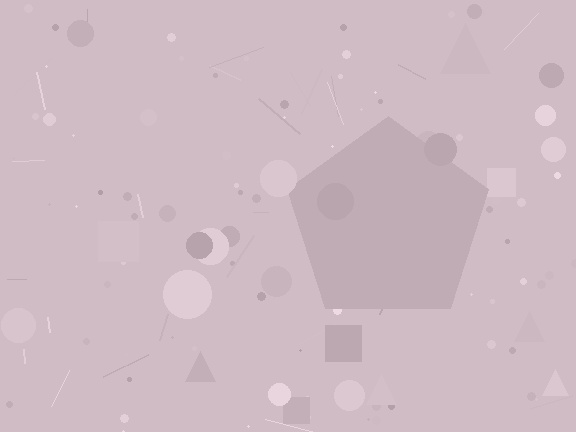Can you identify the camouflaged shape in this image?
The camouflaged shape is a pentagon.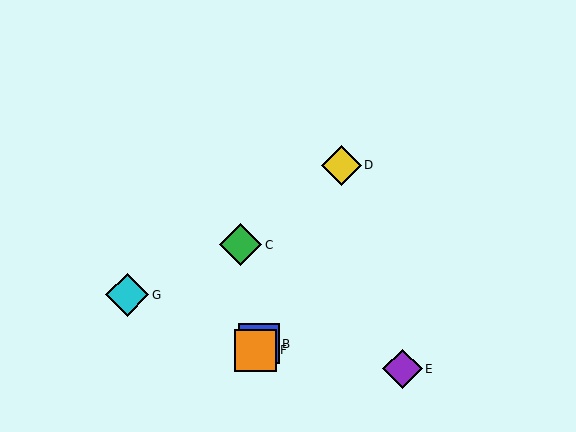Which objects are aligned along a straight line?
Objects A, B, D, F are aligned along a straight line.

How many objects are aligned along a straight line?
4 objects (A, B, D, F) are aligned along a straight line.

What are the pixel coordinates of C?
Object C is at (241, 245).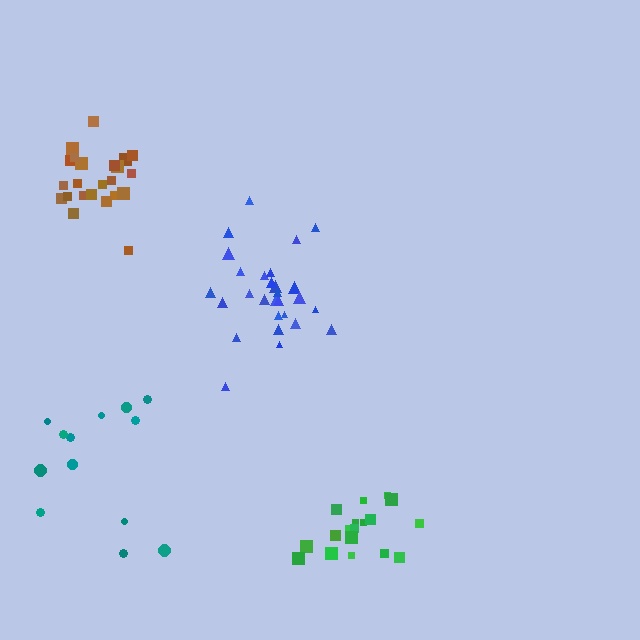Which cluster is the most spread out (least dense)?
Teal.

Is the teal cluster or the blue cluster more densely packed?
Blue.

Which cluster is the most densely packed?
Green.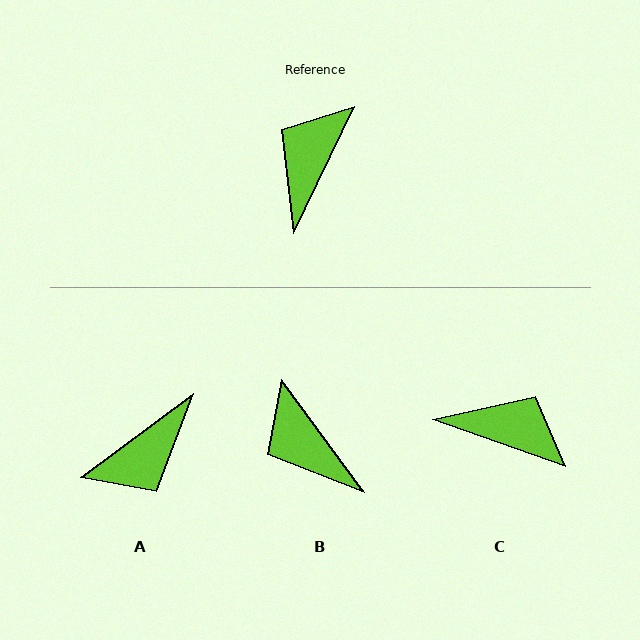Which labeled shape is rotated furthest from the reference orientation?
A, about 153 degrees away.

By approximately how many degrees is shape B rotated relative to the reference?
Approximately 62 degrees counter-clockwise.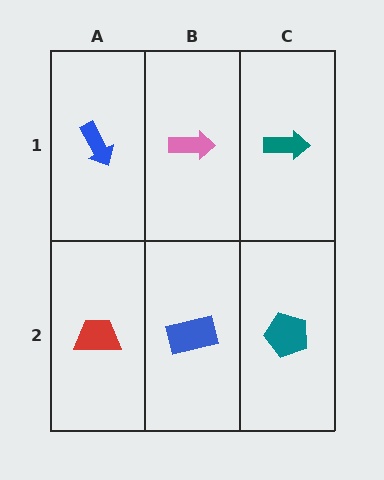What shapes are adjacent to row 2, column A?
A blue arrow (row 1, column A), a blue rectangle (row 2, column B).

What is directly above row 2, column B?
A pink arrow.